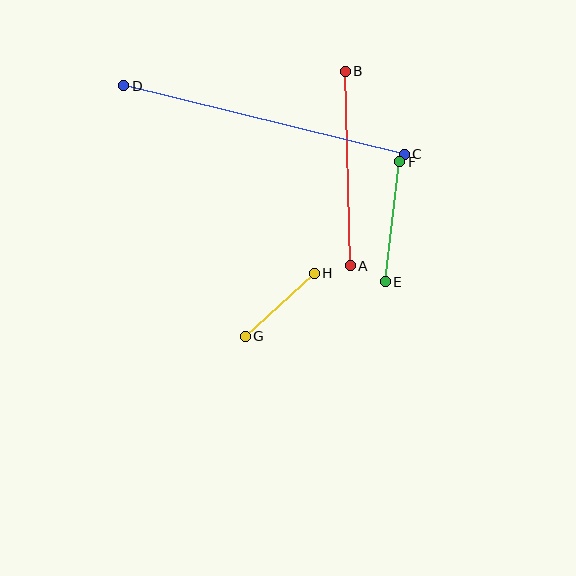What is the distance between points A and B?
The distance is approximately 195 pixels.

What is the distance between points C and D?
The distance is approximately 289 pixels.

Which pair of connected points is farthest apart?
Points C and D are farthest apart.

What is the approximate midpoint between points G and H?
The midpoint is at approximately (280, 305) pixels.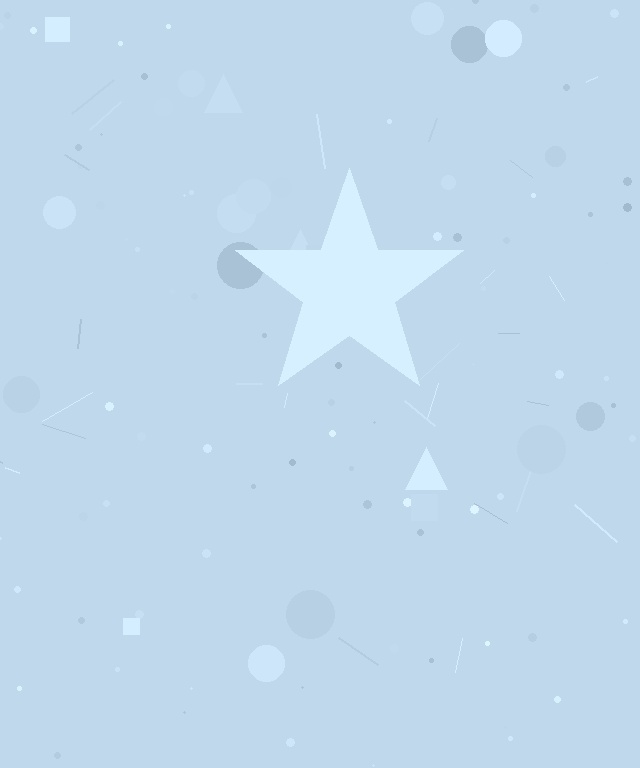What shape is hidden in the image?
A star is hidden in the image.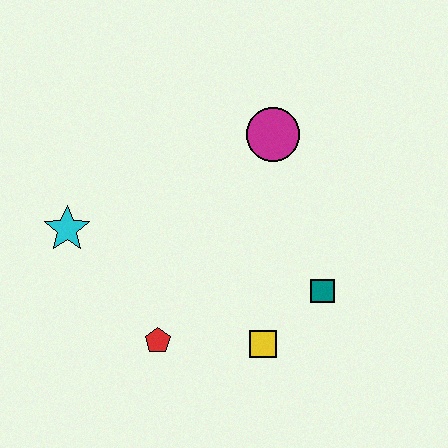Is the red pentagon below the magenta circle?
Yes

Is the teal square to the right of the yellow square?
Yes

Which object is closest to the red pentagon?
The yellow square is closest to the red pentagon.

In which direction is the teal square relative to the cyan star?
The teal square is to the right of the cyan star.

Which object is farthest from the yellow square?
The cyan star is farthest from the yellow square.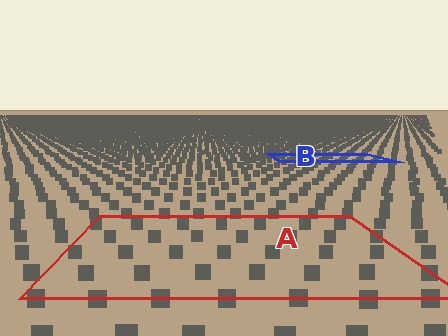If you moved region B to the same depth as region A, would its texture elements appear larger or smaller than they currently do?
They would appear larger. At a closer depth, the same texture elements are projected at a bigger on-screen size.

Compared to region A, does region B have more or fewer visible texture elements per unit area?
Region B has more texture elements per unit area — they are packed more densely because it is farther away.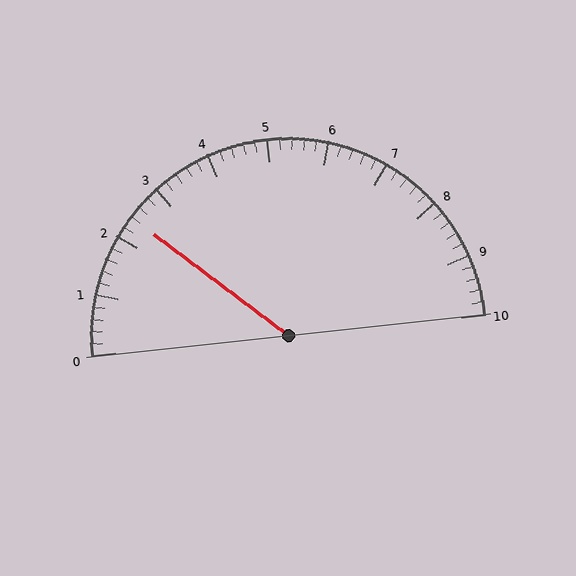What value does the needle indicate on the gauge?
The needle indicates approximately 2.4.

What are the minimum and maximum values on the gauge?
The gauge ranges from 0 to 10.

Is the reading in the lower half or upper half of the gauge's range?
The reading is in the lower half of the range (0 to 10).